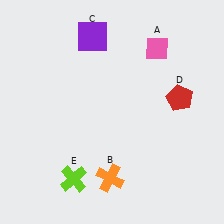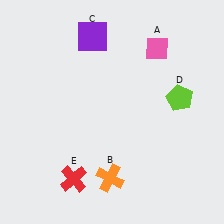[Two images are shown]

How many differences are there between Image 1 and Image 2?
There are 2 differences between the two images.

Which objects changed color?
D changed from red to lime. E changed from lime to red.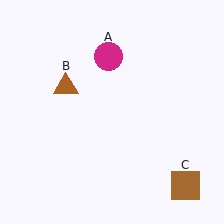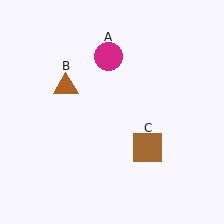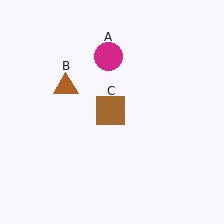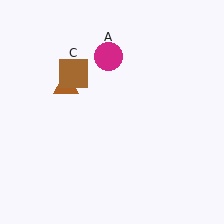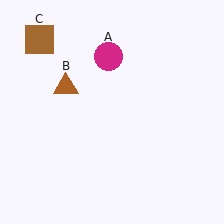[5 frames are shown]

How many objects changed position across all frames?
1 object changed position: brown square (object C).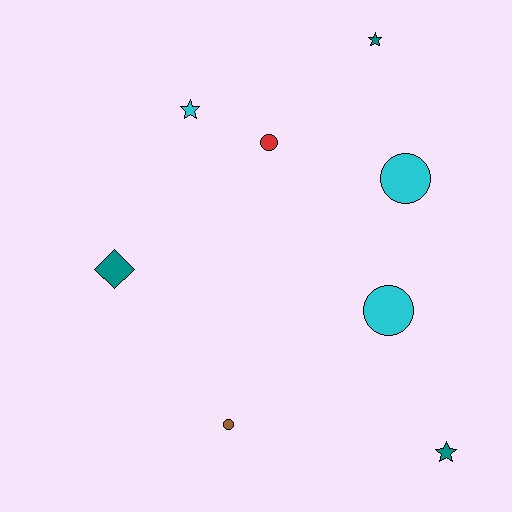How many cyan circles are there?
There are 2 cyan circles.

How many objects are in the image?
There are 8 objects.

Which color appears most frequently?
Cyan, with 3 objects.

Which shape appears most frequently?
Circle, with 4 objects.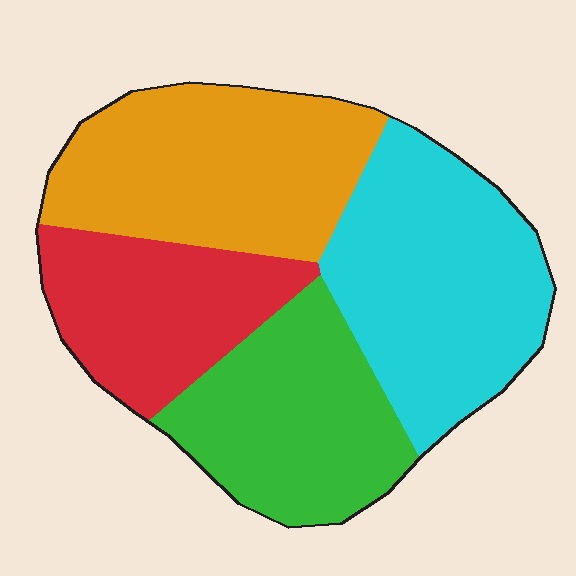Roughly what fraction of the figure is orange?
Orange takes up about one quarter (1/4) of the figure.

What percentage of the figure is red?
Red covers 20% of the figure.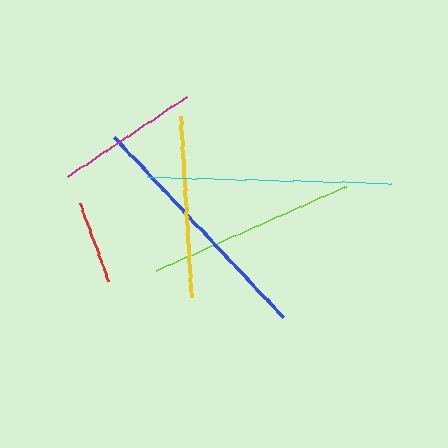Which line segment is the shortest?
The red line is the shortest at approximately 83 pixels.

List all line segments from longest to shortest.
From longest to shortest: blue, cyan, lime, yellow, magenta, red.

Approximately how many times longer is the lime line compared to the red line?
The lime line is approximately 2.5 times the length of the red line.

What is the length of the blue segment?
The blue segment is approximately 247 pixels long.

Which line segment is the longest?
The blue line is the longest at approximately 247 pixels.